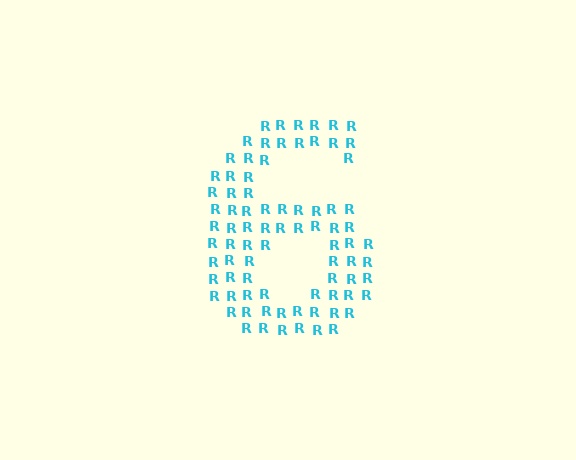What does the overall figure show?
The overall figure shows the digit 6.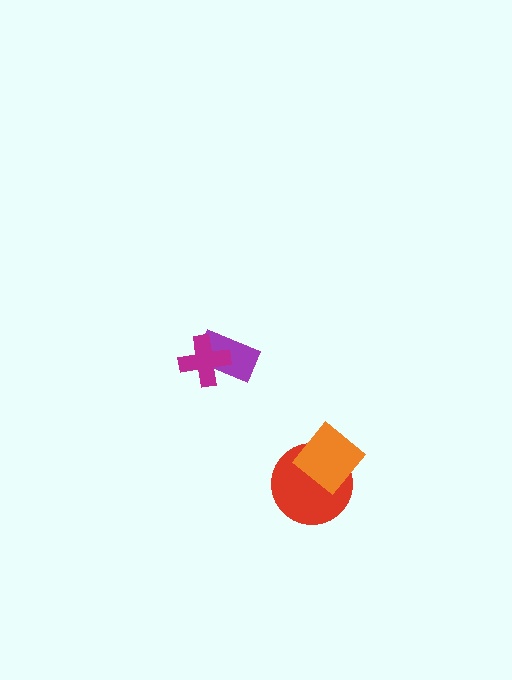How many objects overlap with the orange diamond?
1 object overlaps with the orange diamond.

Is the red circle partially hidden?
Yes, it is partially covered by another shape.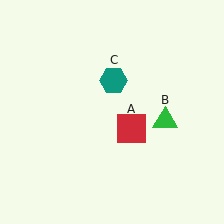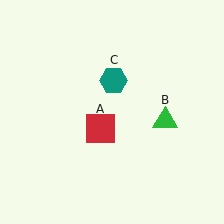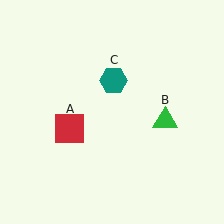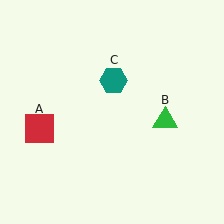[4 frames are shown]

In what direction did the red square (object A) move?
The red square (object A) moved left.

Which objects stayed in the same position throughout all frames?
Green triangle (object B) and teal hexagon (object C) remained stationary.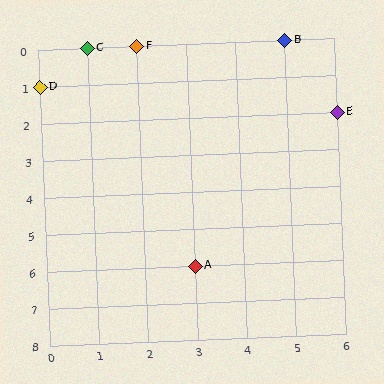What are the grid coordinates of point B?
Point B is at grid coordinates (5, 0).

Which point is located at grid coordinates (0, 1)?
Point D is at (0, 1).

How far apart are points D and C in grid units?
Points D and C are 1 column and 1 row apart (about 1.4 grid units diagonally).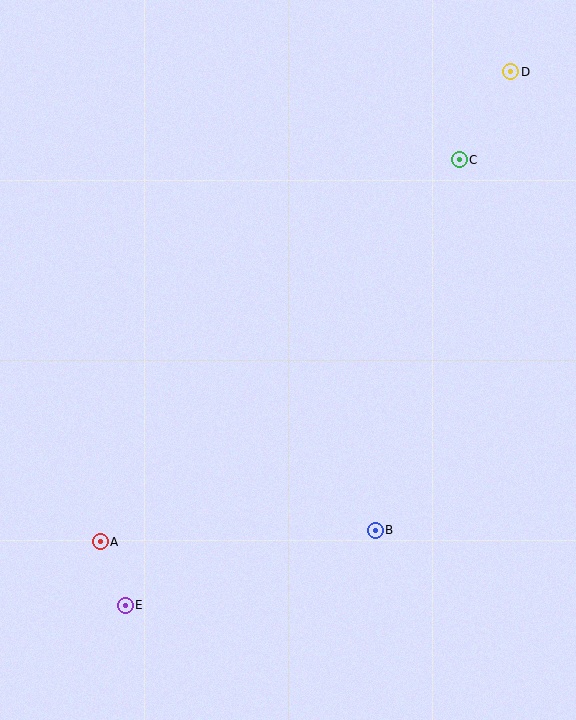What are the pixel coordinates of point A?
Point A is at (100, 542).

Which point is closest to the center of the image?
Point B at (375, 530) is closest to the center.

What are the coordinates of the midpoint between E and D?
The midpoint between E and D is at (318, 338).